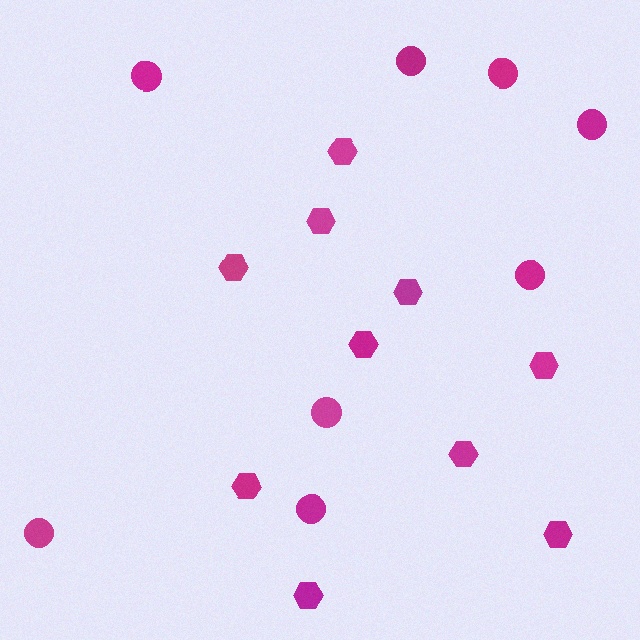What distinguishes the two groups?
There are 2 groups: one group of circles (8) and one group of hexagons (10).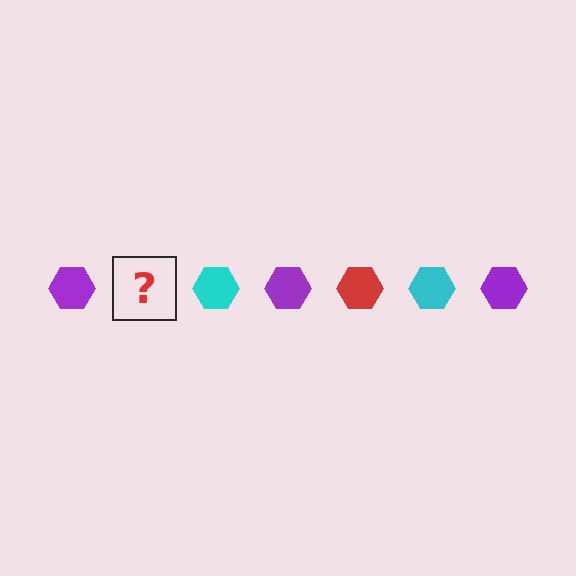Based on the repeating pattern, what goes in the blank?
The blank should be a red hexagon.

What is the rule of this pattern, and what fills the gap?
The rule is that the pattern cycles through purple, red, cyan hexagons. The gap should be filled with a red hexagon.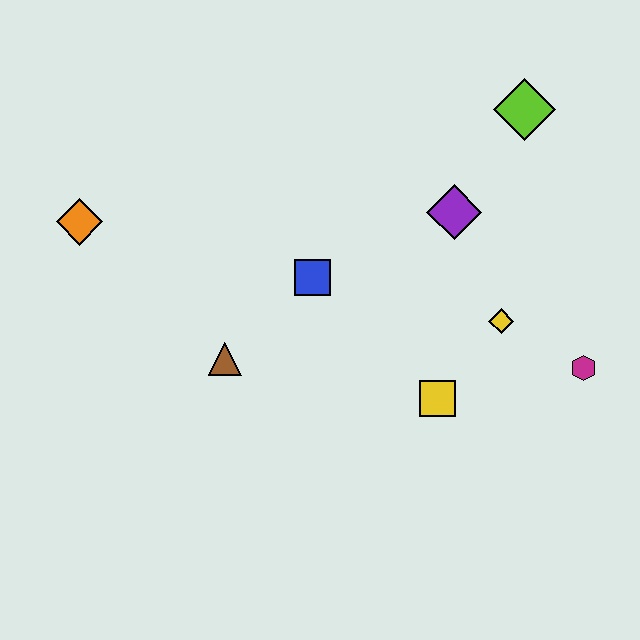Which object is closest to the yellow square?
The yellow diamond is closest to the yellow square.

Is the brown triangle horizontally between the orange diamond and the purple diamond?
Yes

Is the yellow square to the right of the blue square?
Yes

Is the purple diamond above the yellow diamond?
Yes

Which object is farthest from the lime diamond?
The orange diamond is farthest from the lime diamond.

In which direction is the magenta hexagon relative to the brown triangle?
The magenta hexagon is to the right of the brown triangle.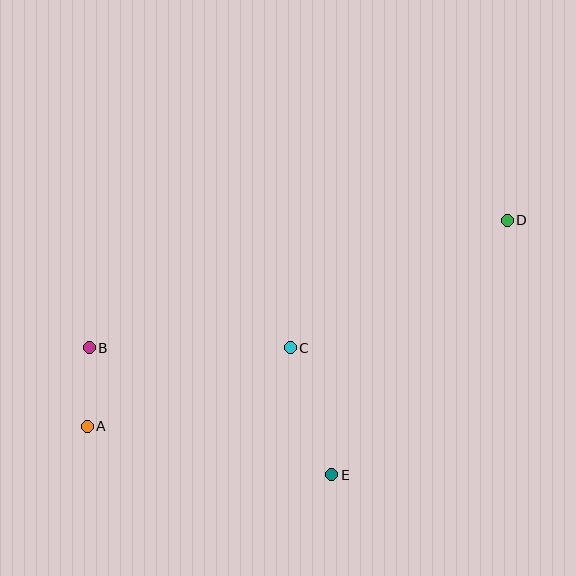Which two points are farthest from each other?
Points A and D are farthest from each other.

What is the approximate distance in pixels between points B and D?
The distance between B and D is approximately 437 pixels.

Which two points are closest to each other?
Points A and B are closest to each other.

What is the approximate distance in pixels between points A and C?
The distance between A and C is approximately 218 pixels.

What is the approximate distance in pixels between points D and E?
The distance between D and E is approximately 309 pixels.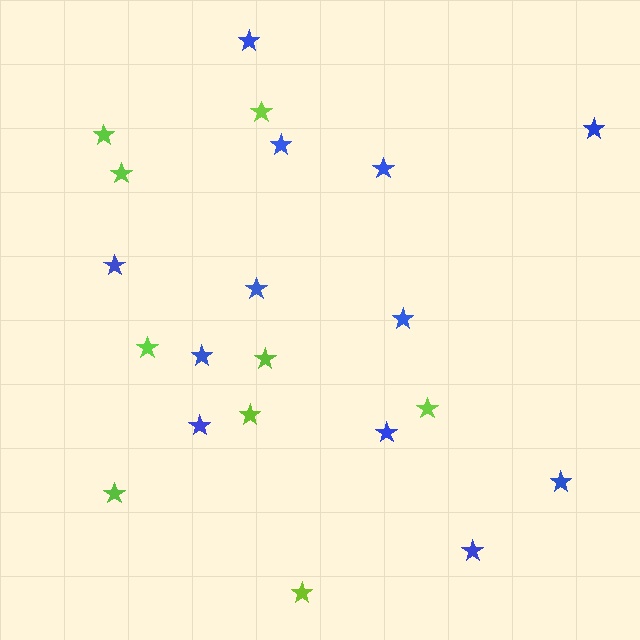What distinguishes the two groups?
There are 2 groups: one group of lime stars (9) and one group of blue stars (12).